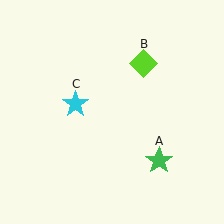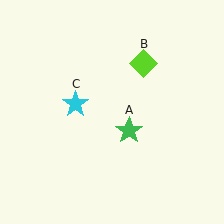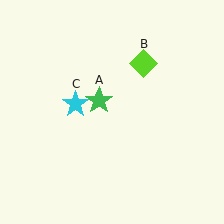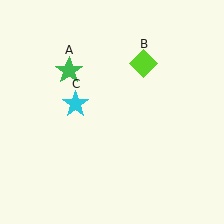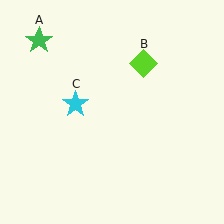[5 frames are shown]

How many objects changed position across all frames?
1 object changed position: green star (object A).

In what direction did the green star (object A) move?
The green star (object A) moved up and to the left.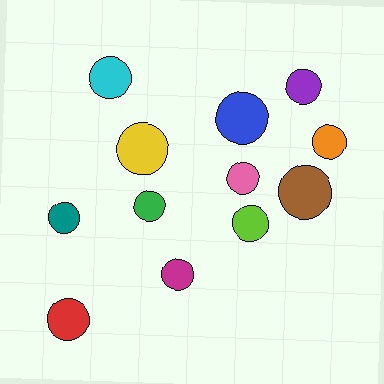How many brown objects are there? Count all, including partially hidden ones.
There is 1 brown object.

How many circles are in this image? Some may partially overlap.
There are 12 circles.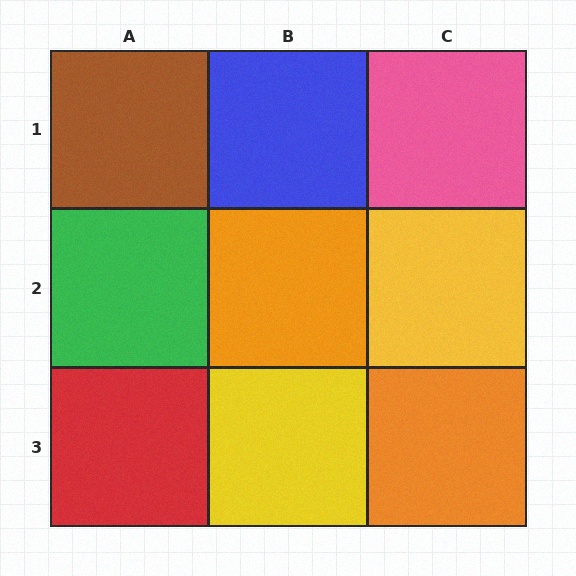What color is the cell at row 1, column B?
Blue.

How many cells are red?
1 cell is red.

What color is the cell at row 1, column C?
Pink.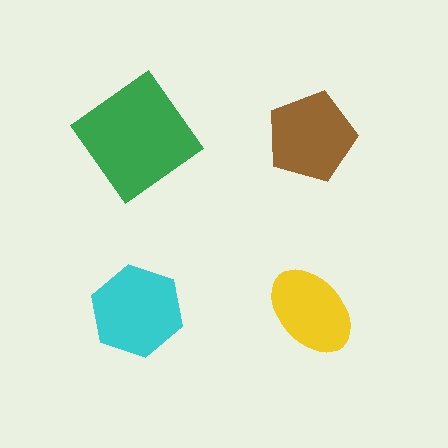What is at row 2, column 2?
A yellow ellipse.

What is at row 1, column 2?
A brown pentagon.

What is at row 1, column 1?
A green diamond.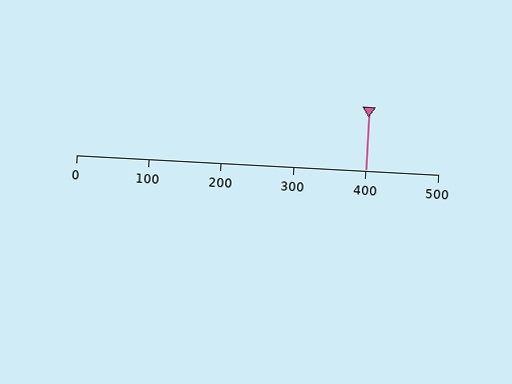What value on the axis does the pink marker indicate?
The marker indicates approximately 400.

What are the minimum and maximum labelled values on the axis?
The axis runs from 0 to 500.